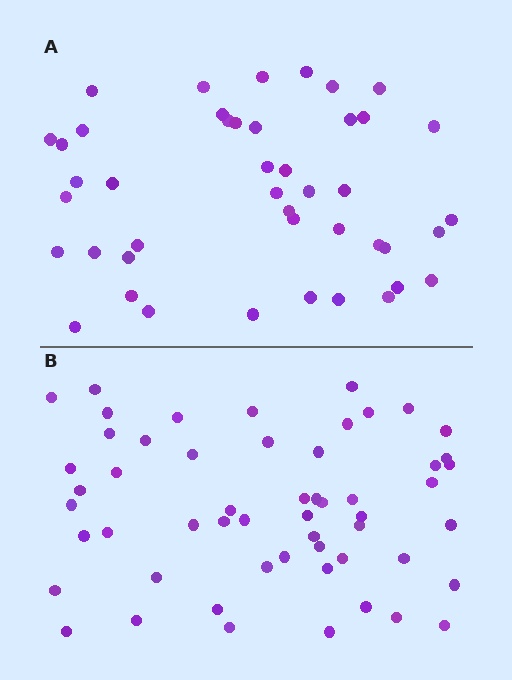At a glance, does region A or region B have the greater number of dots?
Region B (the bottom region) has more dots.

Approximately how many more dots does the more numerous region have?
Region B has roughly 12 or so more dots than region A.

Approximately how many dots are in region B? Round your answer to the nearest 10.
About 60 dots. (The exact count is 55, which rounds to 60.)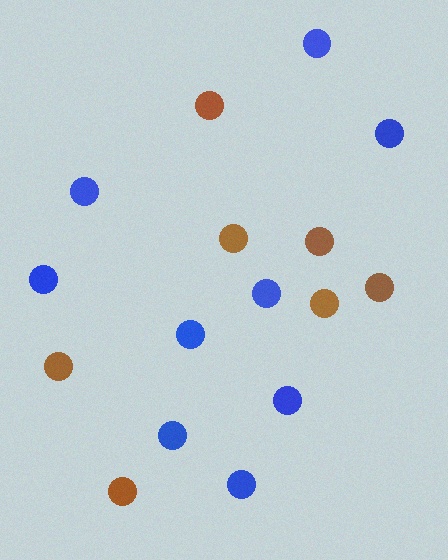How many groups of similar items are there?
There are 2 groups: one group of blue circles (9) and one group of brown circles (7).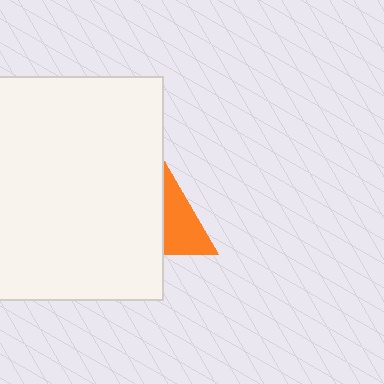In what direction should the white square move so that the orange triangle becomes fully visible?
The white square should move left. That is the shortest direction to clear the overlap and leave the orange triangle fully visible.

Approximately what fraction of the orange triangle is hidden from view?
Roughly 67% of the orange triangle is hidden behind the white square.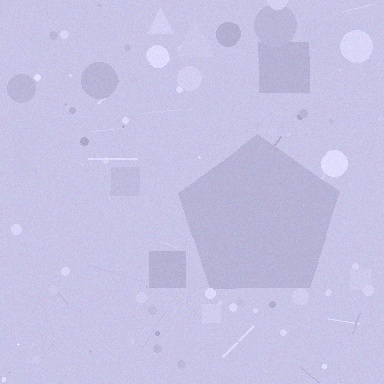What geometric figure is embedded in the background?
A pentagon is embedded in the background.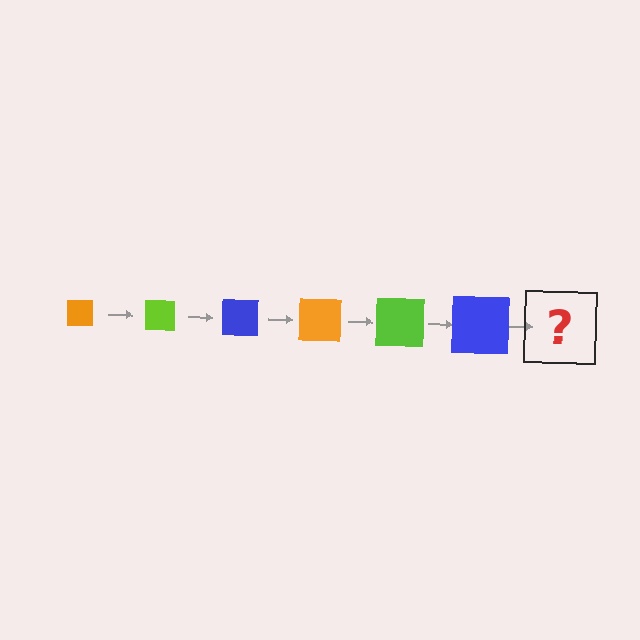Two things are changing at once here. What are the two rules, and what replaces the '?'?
The two rules are that the square grows larger each step and the color cycles through orange, lime, and blue. The '?' should be an orange square, larger than the previous one.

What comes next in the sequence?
The next element should be an orange square, larger than the previous one.